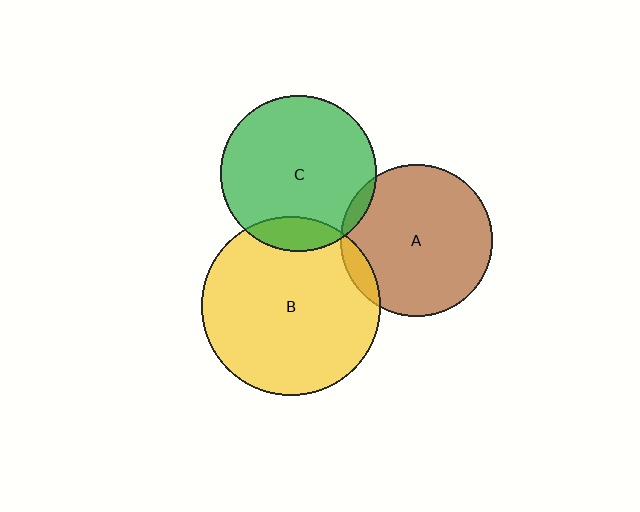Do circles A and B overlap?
Yes.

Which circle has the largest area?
Circle B (yellow).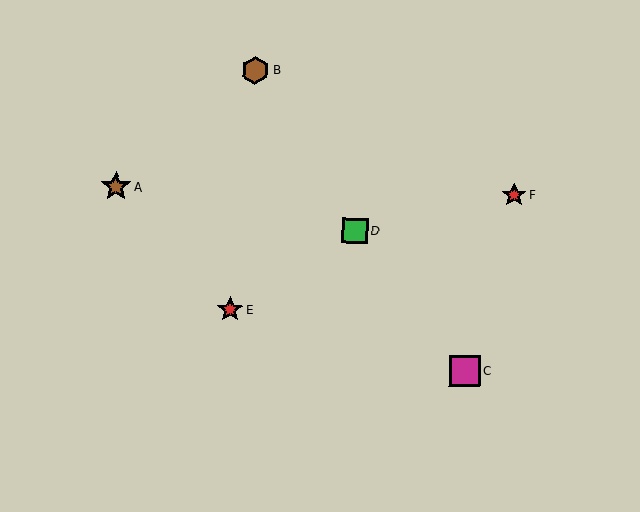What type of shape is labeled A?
Shape A is a brown star.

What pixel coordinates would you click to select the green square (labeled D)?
Click at (355, 231) to select the green square D.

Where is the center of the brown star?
The center of the brown star is at (116, 187).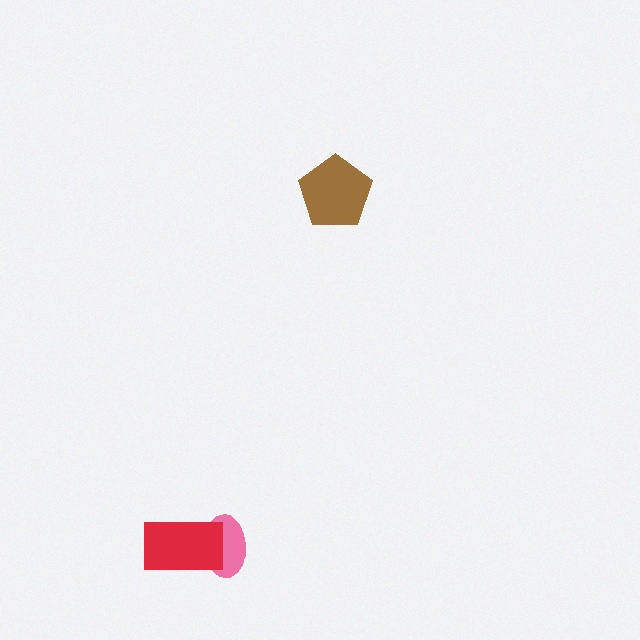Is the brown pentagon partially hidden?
No, no other shape covers it.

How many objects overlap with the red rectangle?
1 object overlaps with the red rectangle.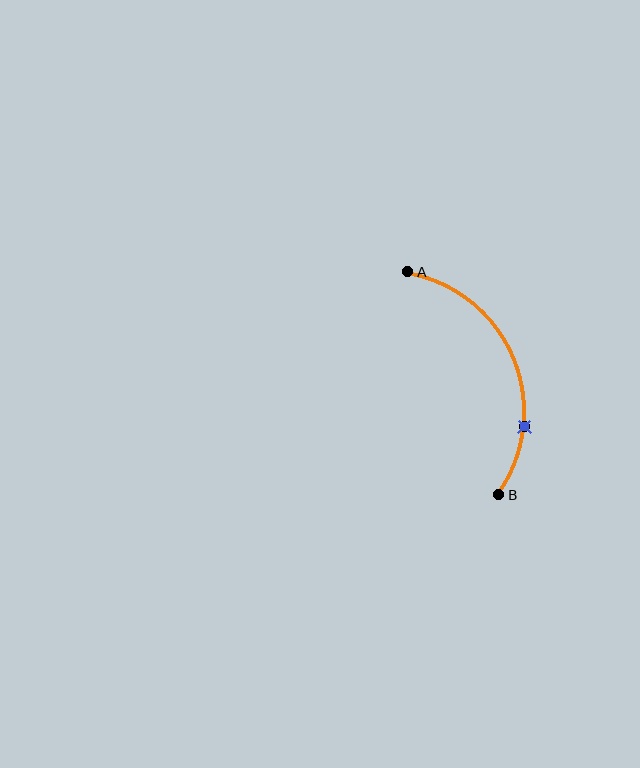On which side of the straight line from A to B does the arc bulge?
The arc bulges to the right of the straight line connecting A and B.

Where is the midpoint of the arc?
The arc midpoint is the point on the curve farthest from the straight line joining A and B. It sits to the right of that line.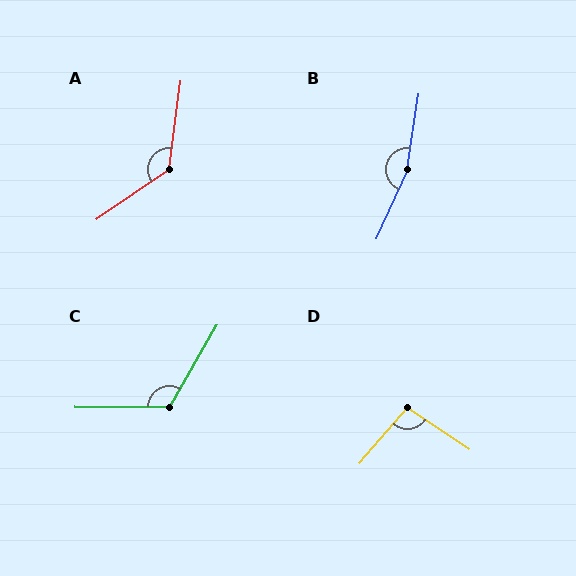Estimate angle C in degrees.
Approximately 119 degrees.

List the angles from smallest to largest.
D (97°), C (119°), A (132°), B (165°).